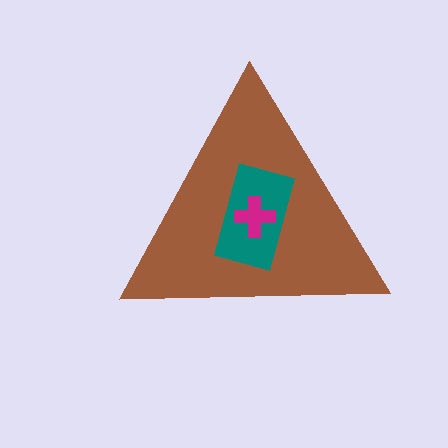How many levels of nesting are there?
3.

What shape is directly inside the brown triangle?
The teal rectangle.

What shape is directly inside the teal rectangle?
The magenta cross.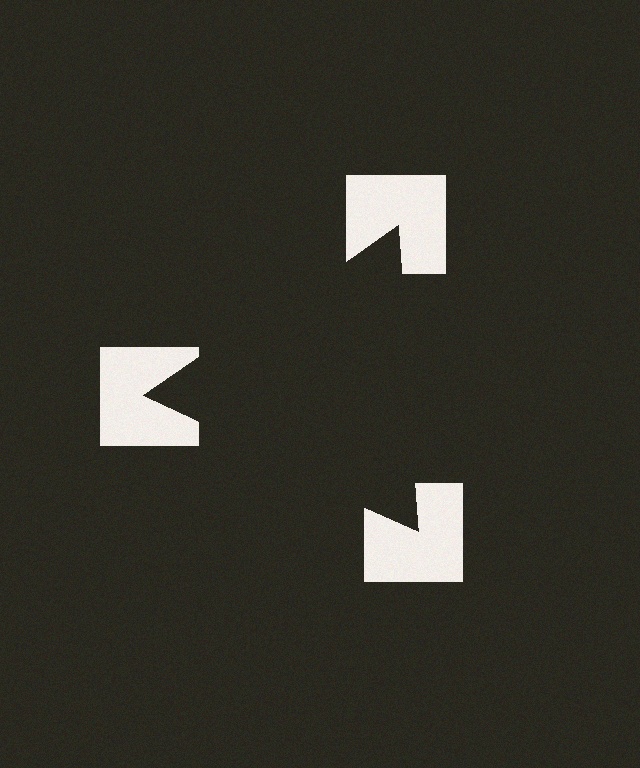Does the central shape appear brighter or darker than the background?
It typically appears slightly darker than the background, even though no actual brightness change is drawn.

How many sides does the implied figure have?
3 sides.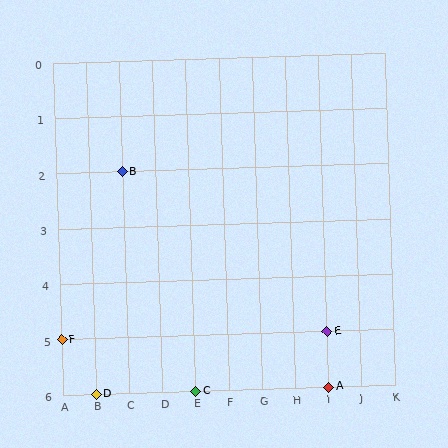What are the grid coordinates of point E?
Point E is at grid coordinates (I, 5).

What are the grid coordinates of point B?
Point B is at grid coordinates (C, 2).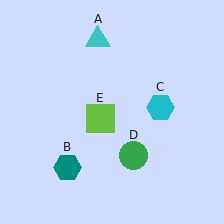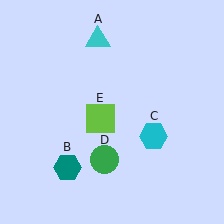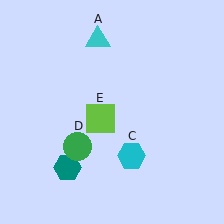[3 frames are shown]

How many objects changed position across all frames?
2 objects changed position: cyan hexagon (object C), green circle (object D).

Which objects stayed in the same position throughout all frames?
Cyan triangle (object A) and teal hexagon (object B) and lime square (object E) remained stationary.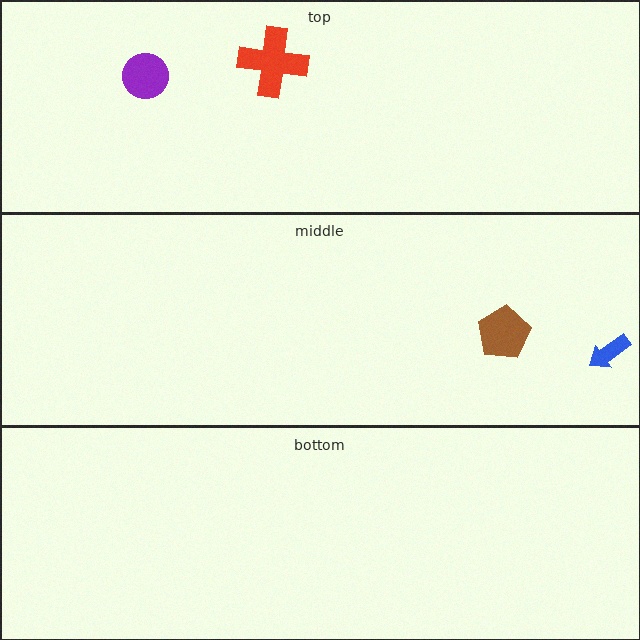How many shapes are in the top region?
2.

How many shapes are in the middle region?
2.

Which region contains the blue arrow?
The middle region.